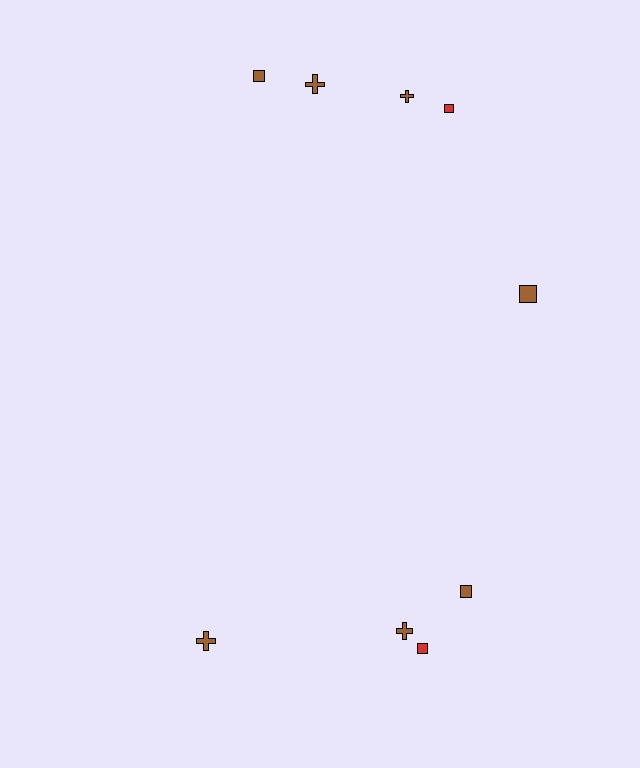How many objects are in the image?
There are 9 objects.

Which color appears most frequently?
Brown, with 7 objects.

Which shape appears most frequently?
Square, with 5 objects.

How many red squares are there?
There are 2 red squares.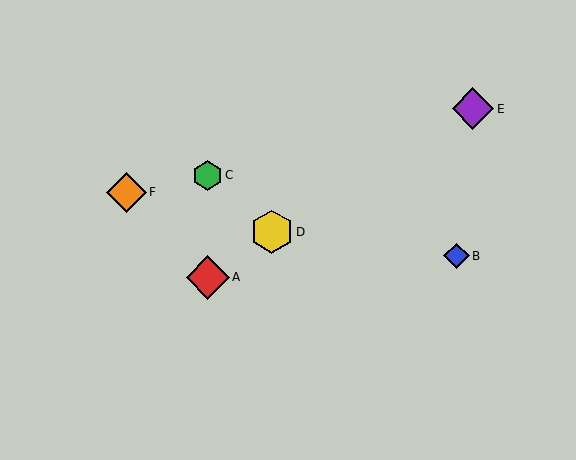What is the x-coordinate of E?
Object E is at x≈473.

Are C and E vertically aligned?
No, C is at x≈208 and E is at x≈473.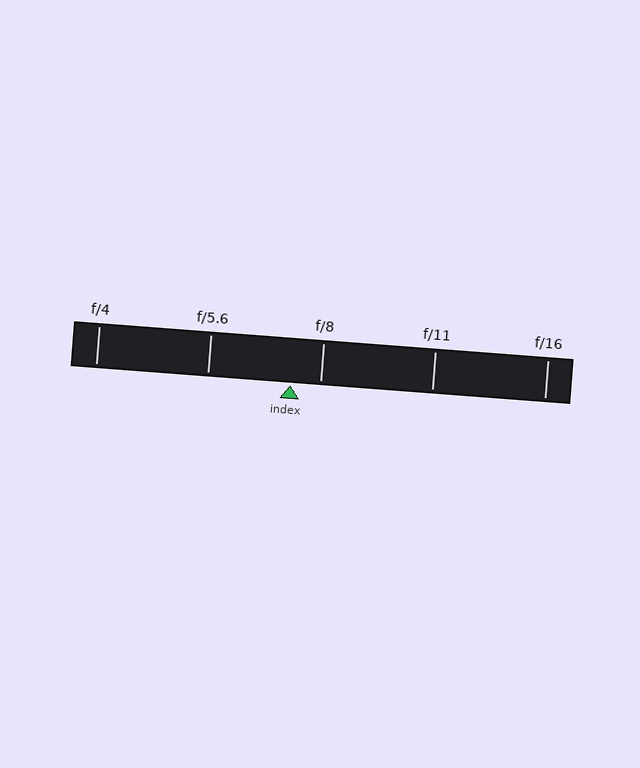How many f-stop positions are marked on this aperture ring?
There are 5 f-stop positions marked.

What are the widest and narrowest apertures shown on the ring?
The widest aperture shown is f/4 and the narrowest is f/16.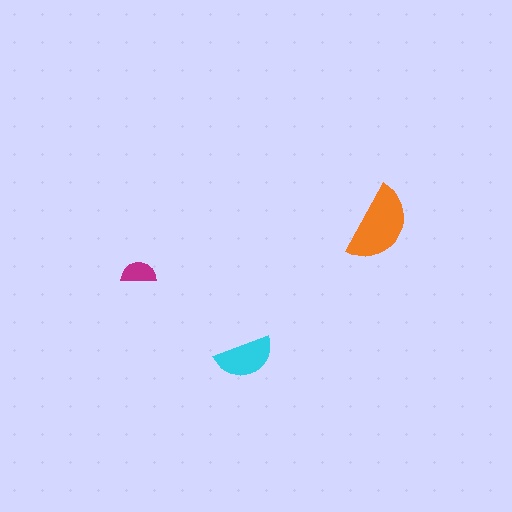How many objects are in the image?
There are 3 objects in the image.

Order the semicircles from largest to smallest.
the orange one, the cyan one, the magenta one.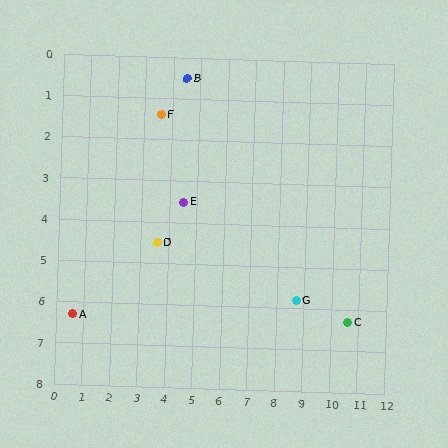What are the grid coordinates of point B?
Point B is at approximately (4.5, 0.5).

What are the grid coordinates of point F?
Point F is at approximately (3.6, 1.4).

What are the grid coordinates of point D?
Point D is at approximately (3.6, 4.5).